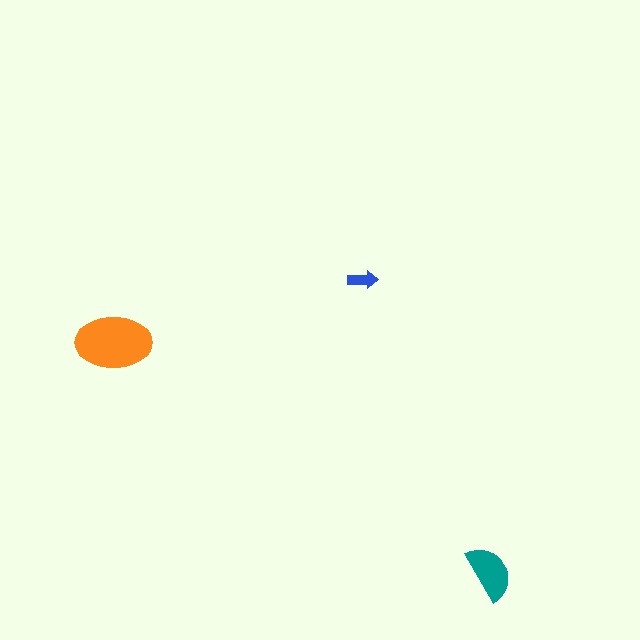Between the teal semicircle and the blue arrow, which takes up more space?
The teal semicircle.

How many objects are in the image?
There are 3 objects in the image.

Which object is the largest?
The orange ellipse.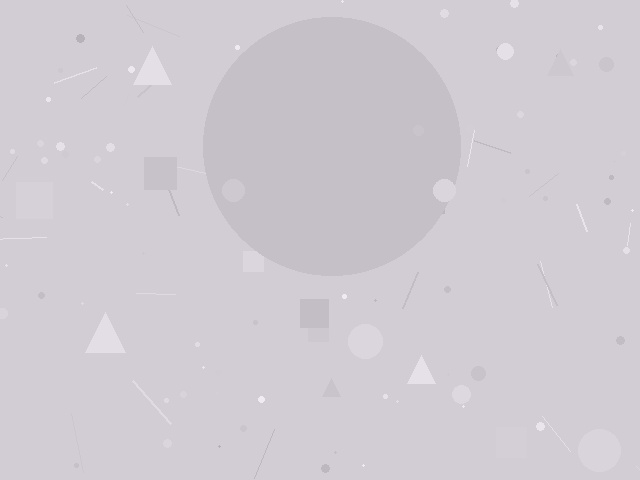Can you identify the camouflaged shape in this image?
The camouflaged shape is a circle.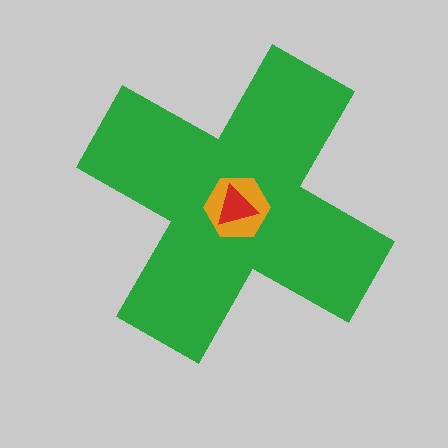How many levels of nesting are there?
3.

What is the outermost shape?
The green cross.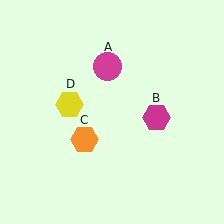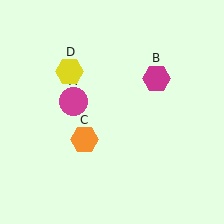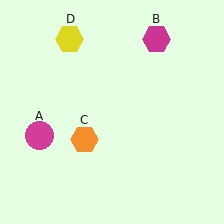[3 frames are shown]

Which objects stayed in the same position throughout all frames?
Orange hexagon (object C) remained stationary.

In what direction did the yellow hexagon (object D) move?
The yellow hexagon (object D) moved up.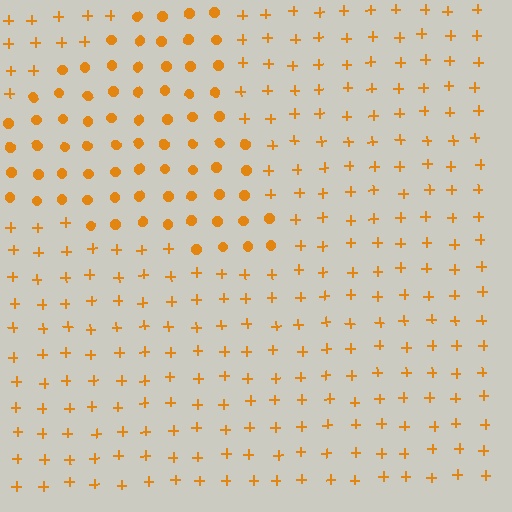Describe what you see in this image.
The image is filled with small orange elements arranged in a uniform grid. A triangle-shaped region contains circles, while the surrounding area contains plus signs. The boundary is defined purely by the change in element shape.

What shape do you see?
I see a triangle.